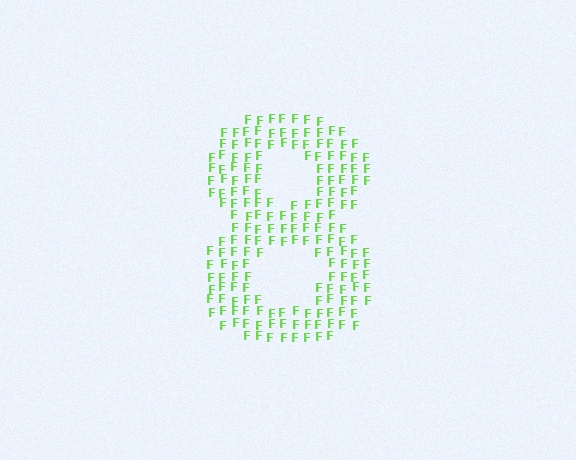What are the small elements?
The small elements are letter F's.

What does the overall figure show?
The overall figure shows the digit 8.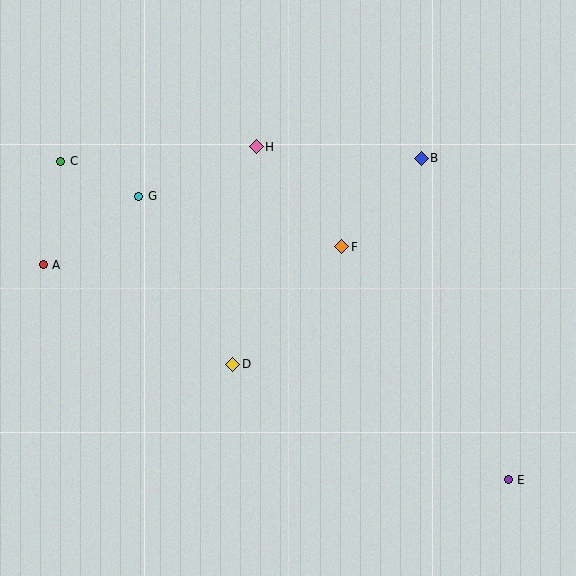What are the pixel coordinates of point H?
Point H is at (256, 147).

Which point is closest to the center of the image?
Point F at (342, 247) is closest to the center.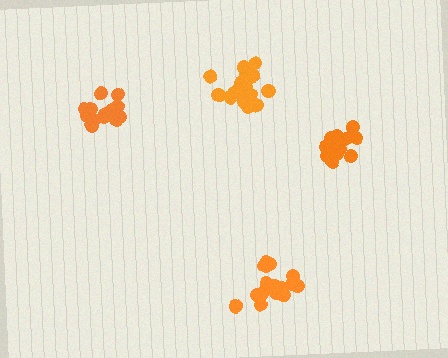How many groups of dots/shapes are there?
There are 4 groups.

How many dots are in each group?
Group 1: 17 dots, Group 2: 18 dots, Group 3: 14 dots, Group 4: 15 dots (64 total).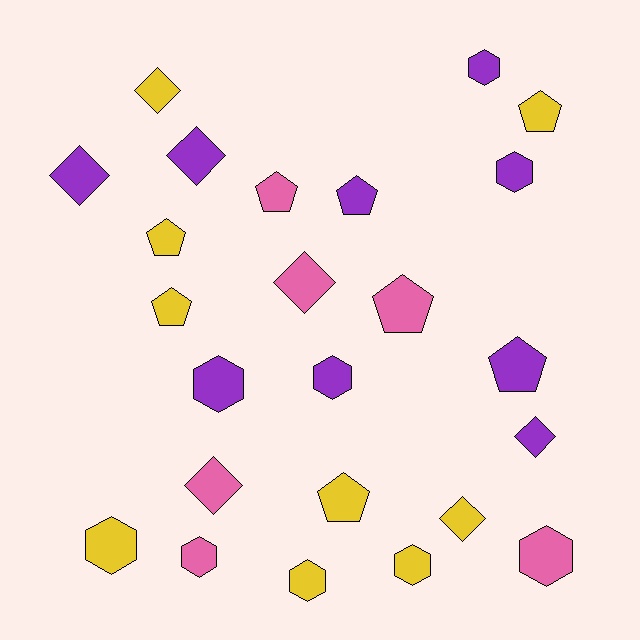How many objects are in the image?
There are 24 objects.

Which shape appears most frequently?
Hexagon, with 9 objects.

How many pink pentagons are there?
There are 2 pink pentagons.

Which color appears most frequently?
Yellow, with 9 objects.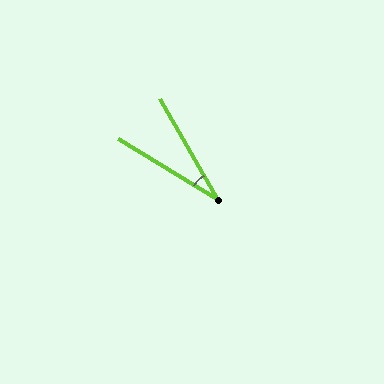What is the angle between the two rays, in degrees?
Approximately 29 degrees.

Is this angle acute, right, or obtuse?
It is acute.